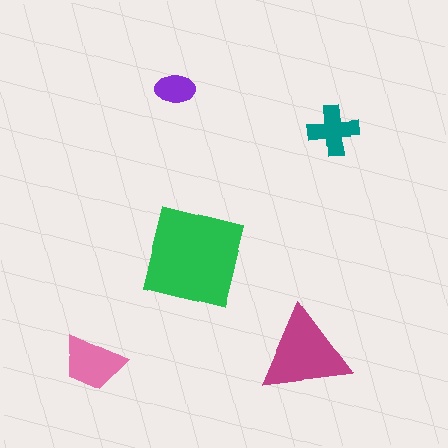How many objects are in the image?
There are 5 objects in the image.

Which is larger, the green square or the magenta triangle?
The green square.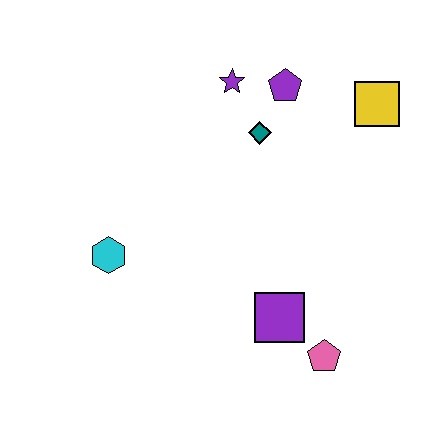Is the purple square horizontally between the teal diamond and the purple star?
No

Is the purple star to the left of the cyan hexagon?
No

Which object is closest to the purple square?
The pink pentagon is closest to the purple square.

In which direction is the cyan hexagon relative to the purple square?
The cyan hexagon is to the left of the purple square.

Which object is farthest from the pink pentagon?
The purple star is farthest from the pink pentagon.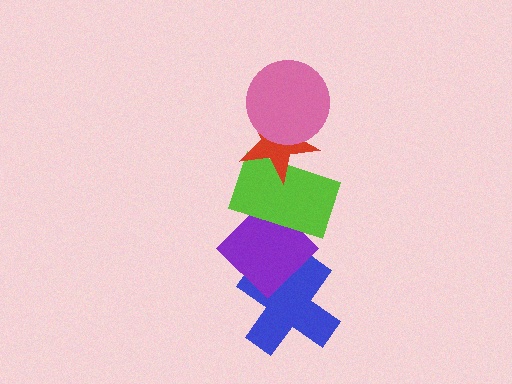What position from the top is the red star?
The red star is 2nd from the top.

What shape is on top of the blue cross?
The purple diamond is on top of the blue cross.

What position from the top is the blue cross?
The blue cross is 5th from the top.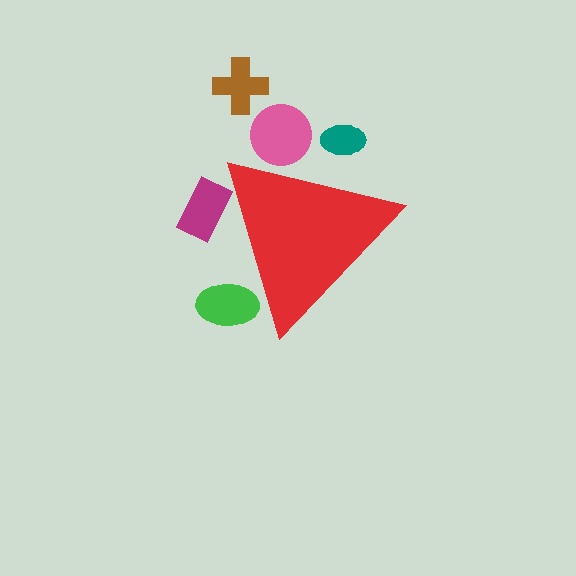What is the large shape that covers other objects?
A red triangle.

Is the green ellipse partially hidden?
Yes, the green ellipse is partially hidden behind the red triangle.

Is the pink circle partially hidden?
Yes, the pink circle is partially hidden behind the red triangle.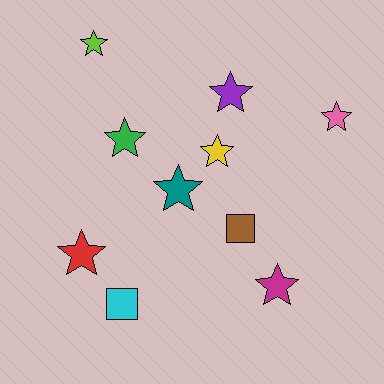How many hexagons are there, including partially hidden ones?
There are no hexagons.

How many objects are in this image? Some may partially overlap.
There are 10 objects.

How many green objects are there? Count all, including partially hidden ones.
There is 1 green object.